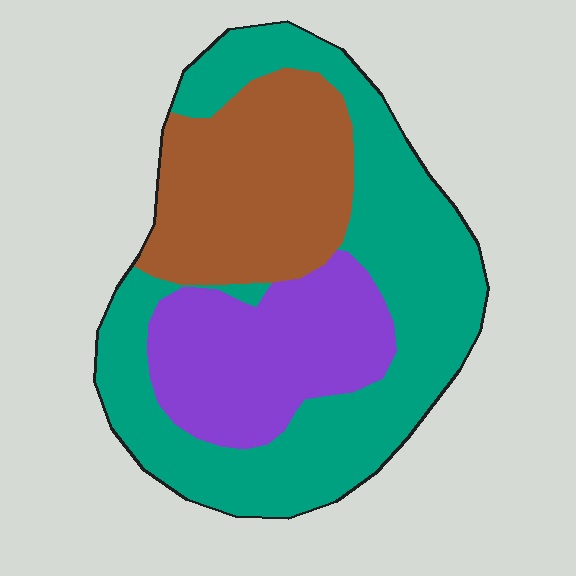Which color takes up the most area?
Teal, at roughly 50%.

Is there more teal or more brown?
Teal.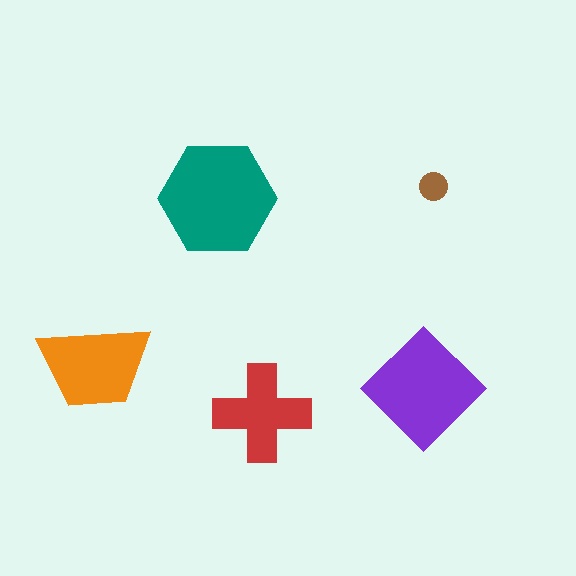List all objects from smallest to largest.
The brown circle, the red cross, the orange trapezoid, the purple diamond, the teal hexagon.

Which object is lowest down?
The red cross is bottommost.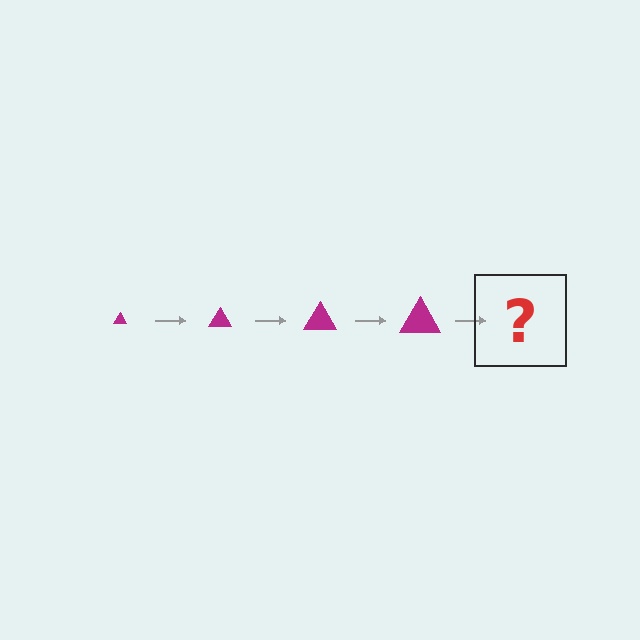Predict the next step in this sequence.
The next step is a magenta triangle, larger than the previous one.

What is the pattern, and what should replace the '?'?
The pattern is that the triangle gets progressively larger each step. The '?' should be a magenta triangle, larger than the previous one.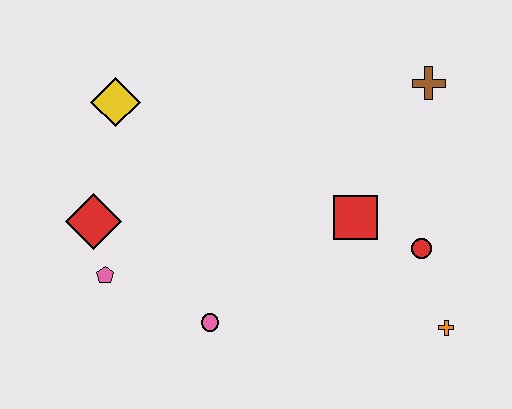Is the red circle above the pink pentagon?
Yes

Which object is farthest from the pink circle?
The brown cross is farthest from the pink circle.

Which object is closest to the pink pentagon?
The red diamond is closest to the pink pentagon.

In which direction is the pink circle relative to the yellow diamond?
The pink circle is below the yellow diamond.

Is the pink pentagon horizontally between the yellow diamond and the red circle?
No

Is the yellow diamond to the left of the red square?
Yes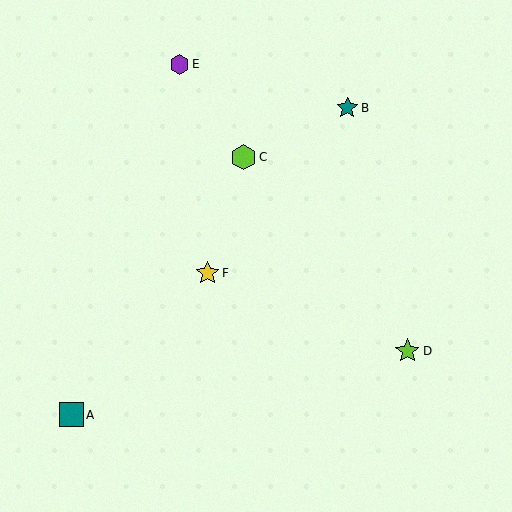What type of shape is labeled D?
Shape D is a lime star.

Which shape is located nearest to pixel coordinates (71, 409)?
The teal square (labeled A) at (71, 415) is nearest to that location.